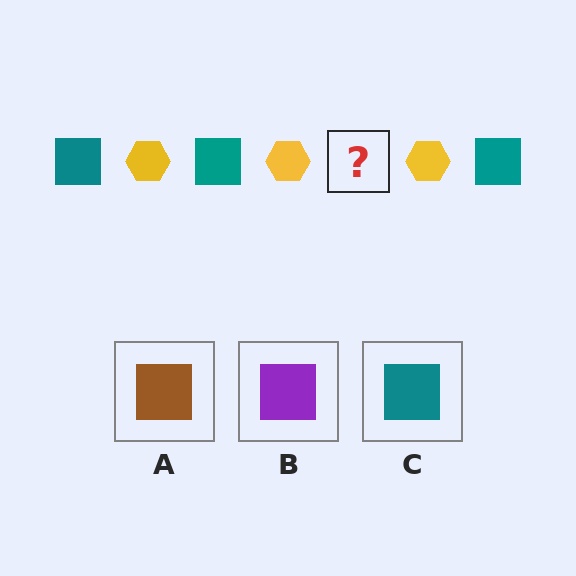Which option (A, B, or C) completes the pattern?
C.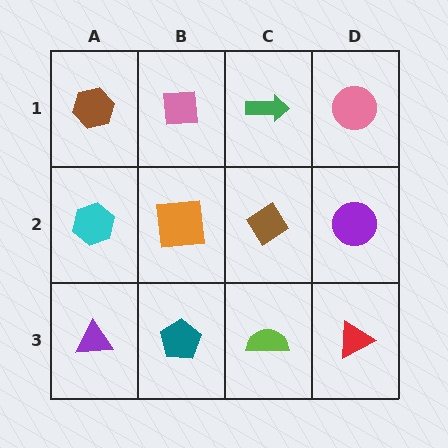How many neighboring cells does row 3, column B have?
3.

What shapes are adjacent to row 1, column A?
A cyan hexagon (row 2, column A), a pink square (row 1, column B).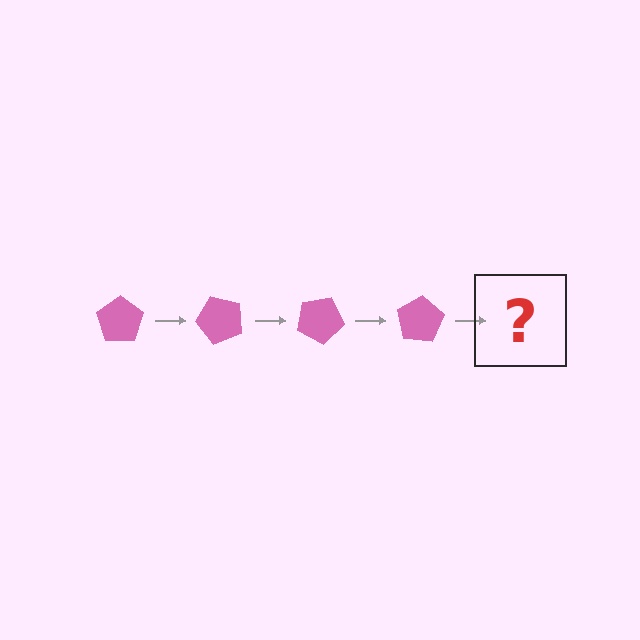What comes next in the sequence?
The next element should be a pink pentagon rotated 200 degrees.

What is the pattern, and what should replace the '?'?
The pattern is that the pentagon rotates 50 degrees each step. The '?' should be a pink pentagon rotated 200 degrees.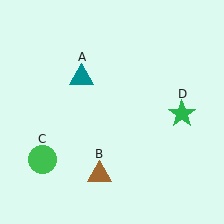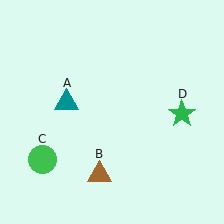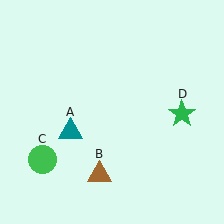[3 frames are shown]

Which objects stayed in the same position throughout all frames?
Brown triangle (object B) and green circle (object C) and green star (object D) remained stationary.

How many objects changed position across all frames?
1 object changed position: teal triangle (object A).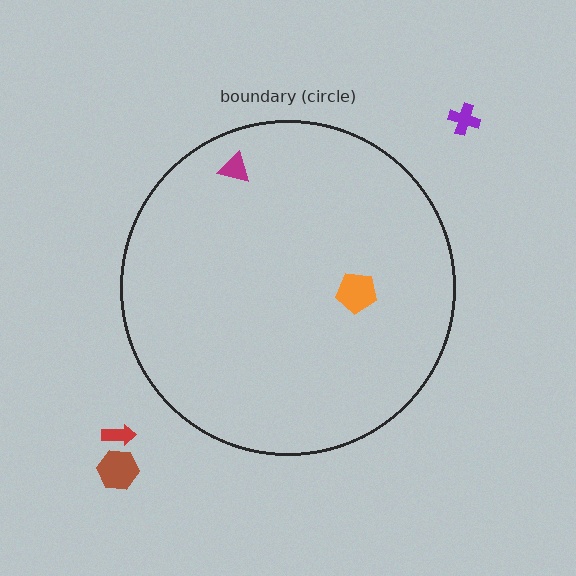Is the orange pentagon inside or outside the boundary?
Inside.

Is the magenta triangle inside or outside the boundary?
Inside.